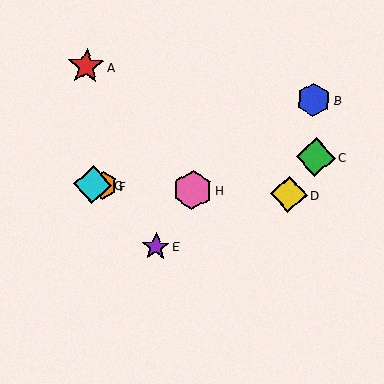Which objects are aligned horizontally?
Objects D, F, G, H are aligned horizontally.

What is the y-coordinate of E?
Object E is at y≈247.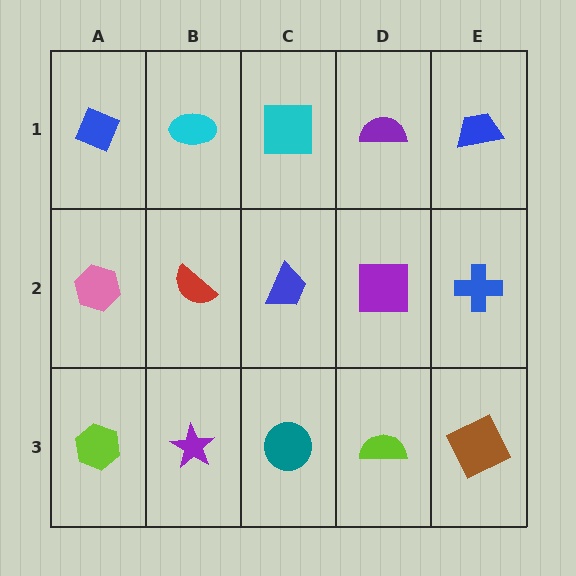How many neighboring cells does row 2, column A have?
3.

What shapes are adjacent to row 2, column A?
A blue diamond (row 1, column A), a lime hexagon (row 3, column A), a red semicircle (row 2, column B).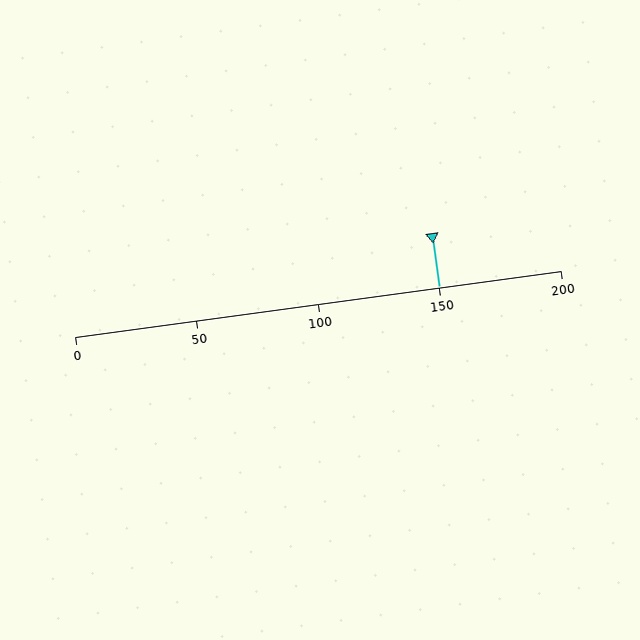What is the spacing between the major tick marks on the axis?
The major ticks are spaced 50 apart.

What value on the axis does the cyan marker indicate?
The marker indicates approximately 150.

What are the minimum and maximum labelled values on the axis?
The axis runs from 0 to 200.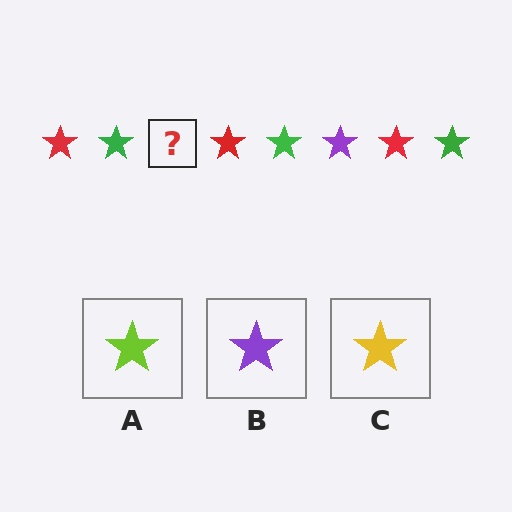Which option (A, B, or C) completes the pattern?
B.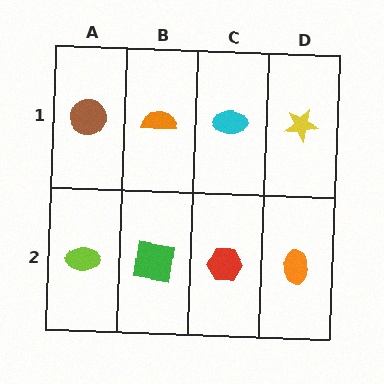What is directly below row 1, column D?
An orange ellipse.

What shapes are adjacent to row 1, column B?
A green square (row 2, column B), a brown circle (row 1, column A), a cyan ellipse (row 1, column C).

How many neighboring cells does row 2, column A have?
2.